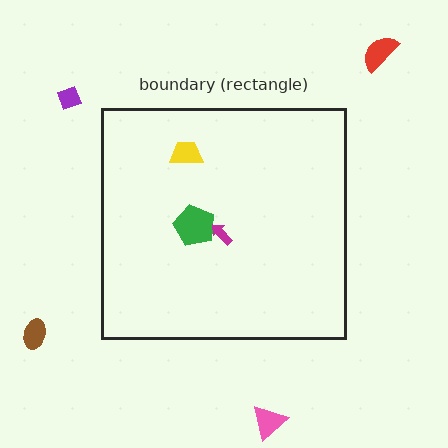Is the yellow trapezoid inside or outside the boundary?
Inside.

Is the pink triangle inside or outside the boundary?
Outside.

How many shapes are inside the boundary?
3 inside, 4 outside.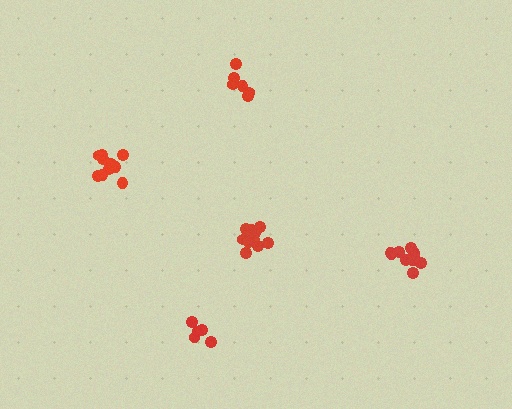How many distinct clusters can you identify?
There are 5 distinct clusters.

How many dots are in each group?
Group 1: 5 dots, Group 2: 10 dots, Group 3: 6 dots, Group 4: 11 dots, Group 5: 11 dots (43 total).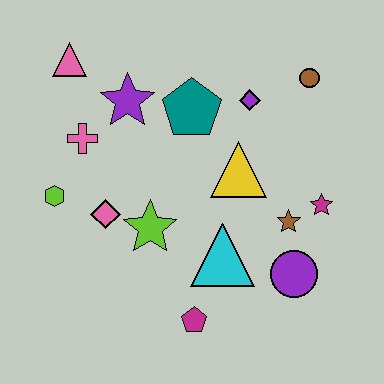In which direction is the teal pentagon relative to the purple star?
The teal pentagon is to the right of the purple star.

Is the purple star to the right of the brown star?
No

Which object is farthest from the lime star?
The brown circle is farthest from the lime star.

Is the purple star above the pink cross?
Yes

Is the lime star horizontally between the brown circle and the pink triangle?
Yes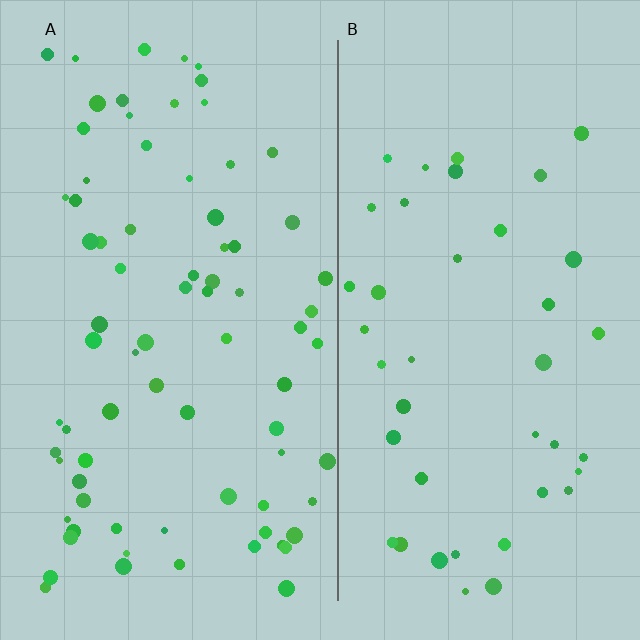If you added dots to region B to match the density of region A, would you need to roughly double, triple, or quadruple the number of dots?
Approximately double.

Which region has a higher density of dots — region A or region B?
A (the left).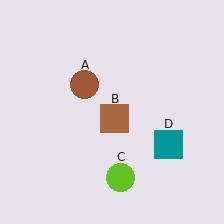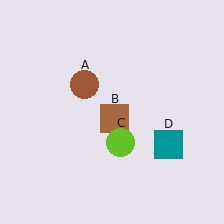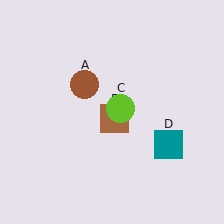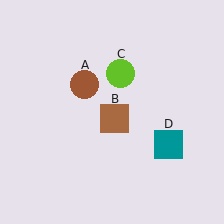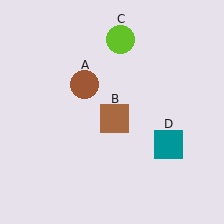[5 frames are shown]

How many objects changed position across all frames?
1 object changed position: lime circle (object C).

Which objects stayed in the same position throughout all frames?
Brown circle (object A) and brown square (object B) and teal square (object D) remained stationary.